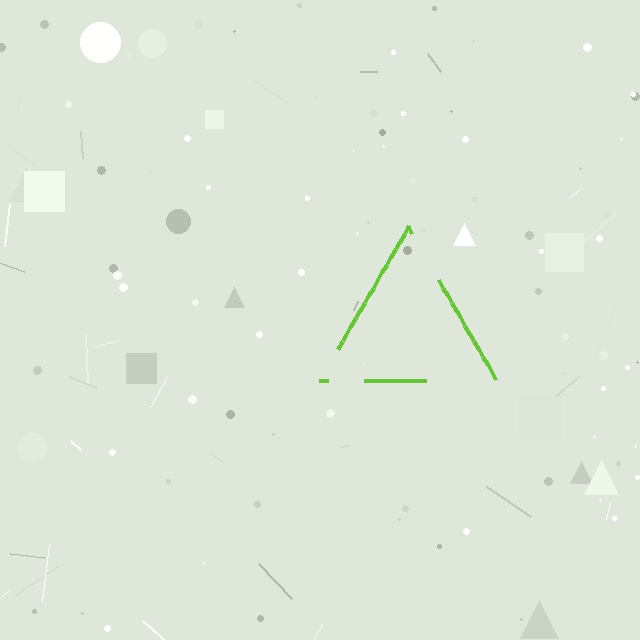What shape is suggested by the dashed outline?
The dashed outline suggests a triangle.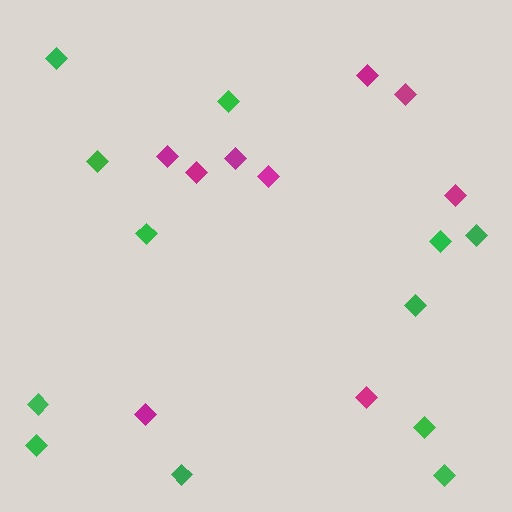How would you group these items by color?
There are 2 groups: one group of green diamonds (12) and one group of magenta diamonds (9).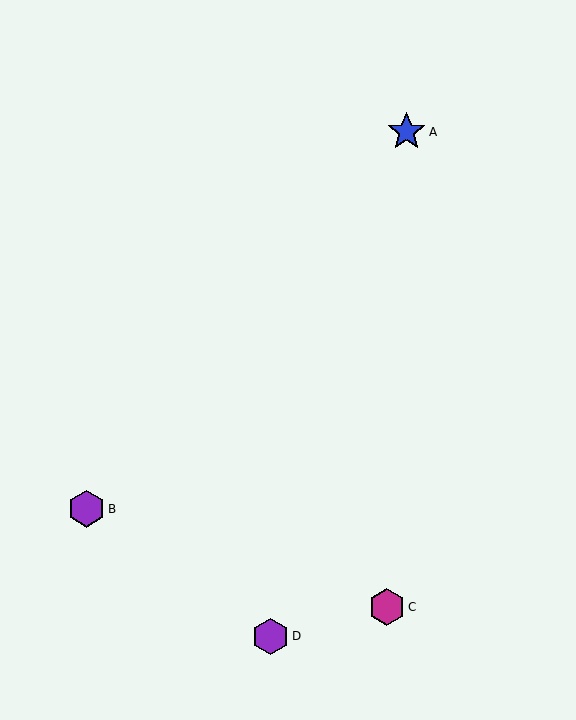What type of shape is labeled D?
Shape D is a purple hexagon.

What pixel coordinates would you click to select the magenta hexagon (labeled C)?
Click at (387, 607) to select the magenta hexagon C.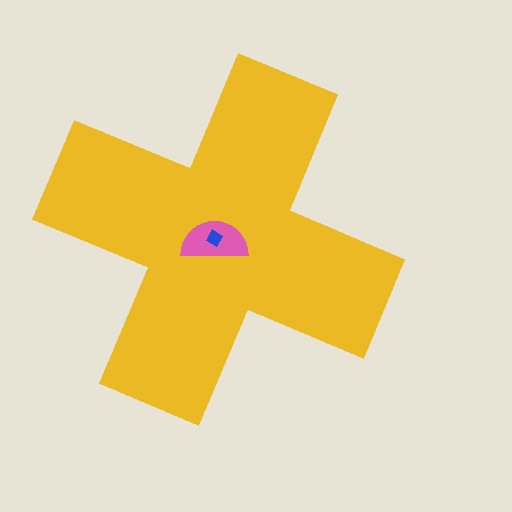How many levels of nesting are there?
3.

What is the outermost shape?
The yellow cross.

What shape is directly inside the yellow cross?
The pink semicircle.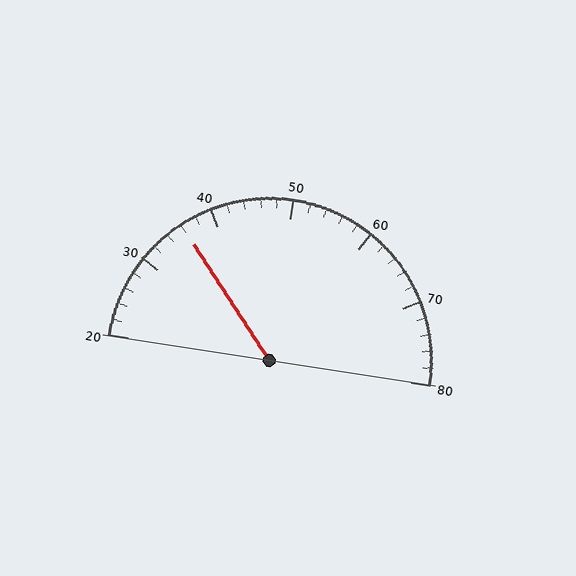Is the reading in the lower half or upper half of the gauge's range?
The reading is in the lower half of the range (20 to 80).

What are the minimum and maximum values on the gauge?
The gauge ranges from 20 to 80.